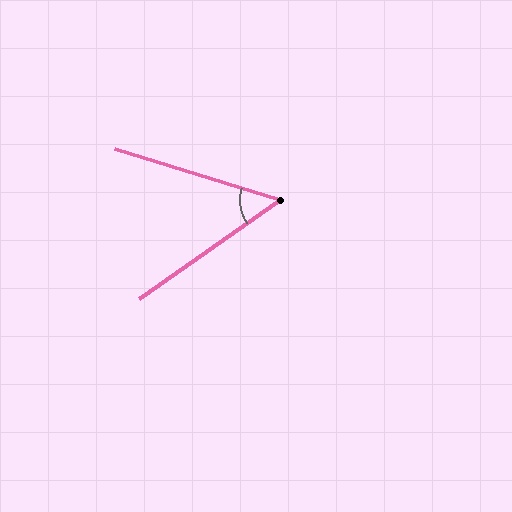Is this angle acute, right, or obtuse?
It is acute.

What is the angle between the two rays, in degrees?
Approximately 52 degrees.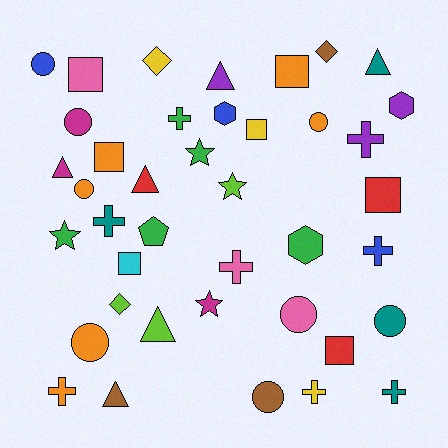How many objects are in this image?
There are 40 objects.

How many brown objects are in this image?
There are 3 brown objects.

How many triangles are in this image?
There are 6 triangles.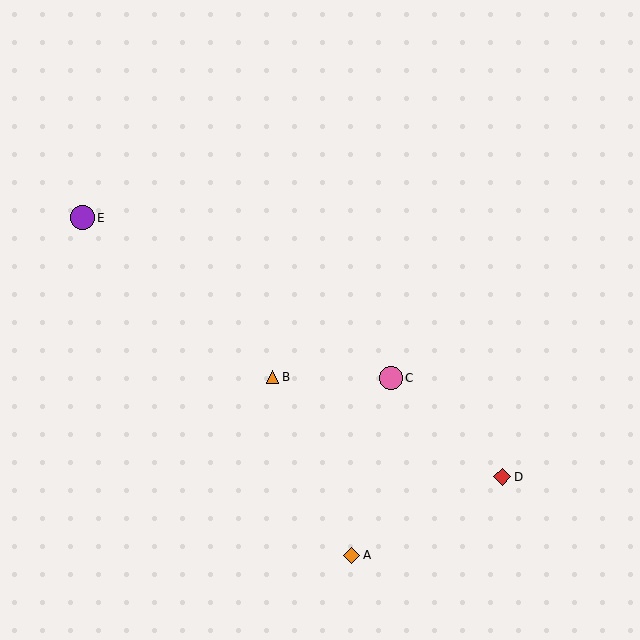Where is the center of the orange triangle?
The center of the orange triangle is at (272, 377).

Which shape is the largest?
The purple circle (labeled E) is the largest.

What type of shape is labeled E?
Shape E is a purple circle.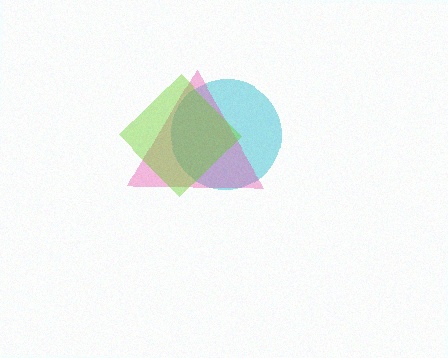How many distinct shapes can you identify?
There are 3 distinct shapes: a cyan circle, a pink triangle, a lime diamond.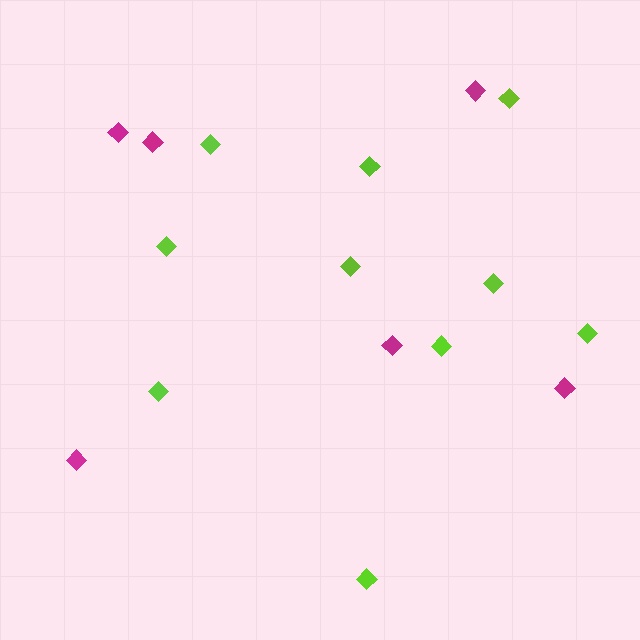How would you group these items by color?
There are 2 groups: one group of lime diamonds (10) and one group of magenta diamonds (6).